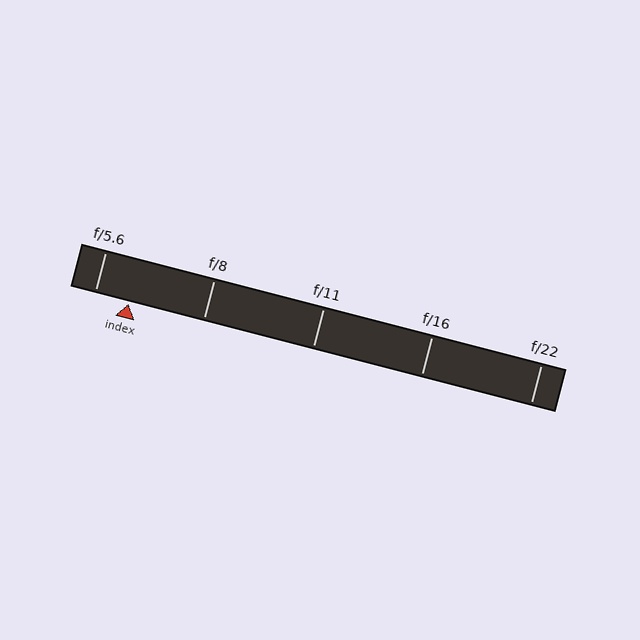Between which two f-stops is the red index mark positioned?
The index mark is between f/5.6 and f/8.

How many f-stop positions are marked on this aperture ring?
There are 5 f-stop positions marked.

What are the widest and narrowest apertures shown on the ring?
The widest aperture shown is f/5.6 and the narrowest is f/22.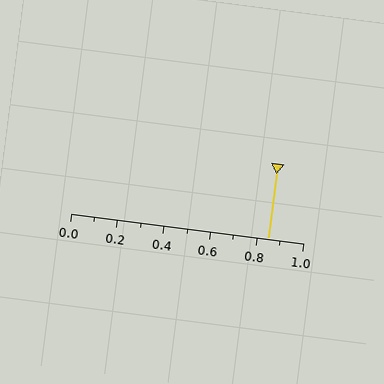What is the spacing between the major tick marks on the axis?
The major ticks are spaced 0.2 apart.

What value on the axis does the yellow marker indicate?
The marker indicates approximately 0.85.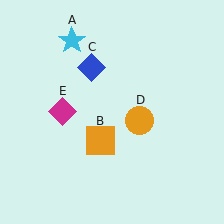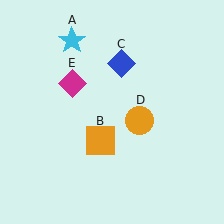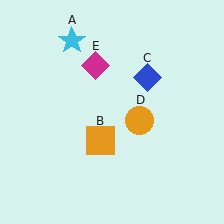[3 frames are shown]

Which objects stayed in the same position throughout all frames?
Cyan star (object A) and orange square (object B) and orange circle (object D) remained stationary.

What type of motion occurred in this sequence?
The blue diamond (object C), magenta diamond (object E) rotated clockwise around the center of the scene.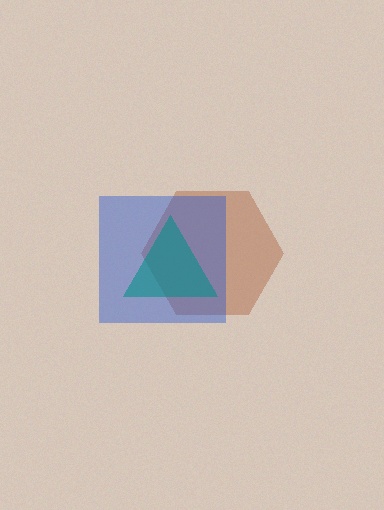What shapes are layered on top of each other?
The layered shapes are: a brown hexagon, a blue square, a teal triangle.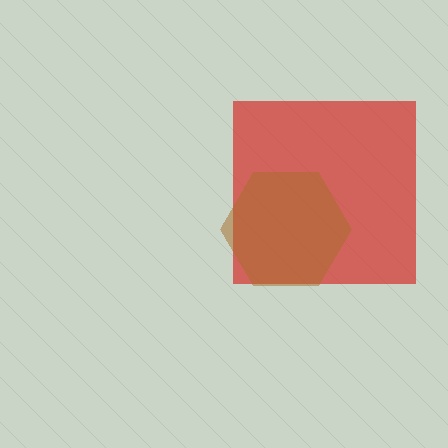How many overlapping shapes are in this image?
There are 2 overlapping shapes in the image.